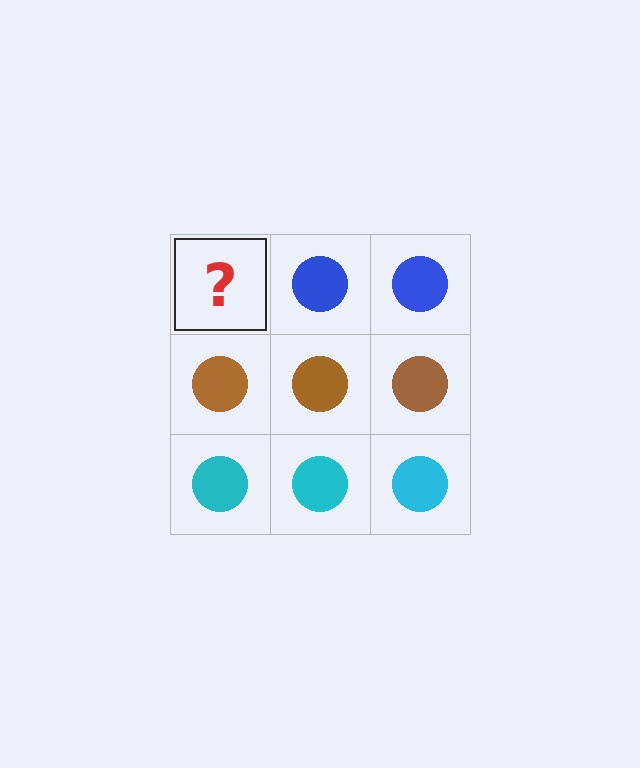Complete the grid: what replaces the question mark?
The question mark should be replaced with a blue circle.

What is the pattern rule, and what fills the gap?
The rule is that each row has a consistent color. The gap should be filled with a blue circle.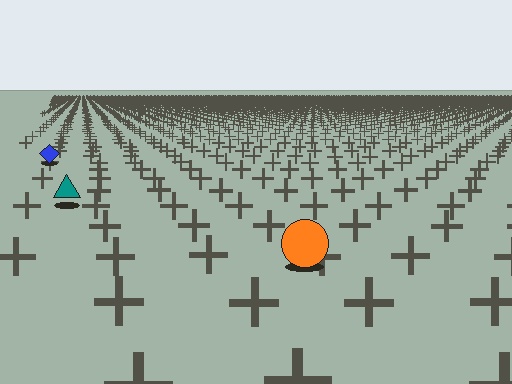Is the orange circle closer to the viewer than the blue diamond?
Yes. The orange circle is closer — you can tell from the texture gradient: the ground texture is coarser near it.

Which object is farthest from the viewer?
The blue diamond is farthest from the viewer. It appears smaller and the ground texture around it is denser.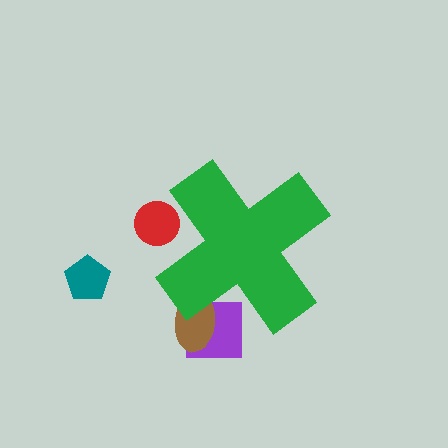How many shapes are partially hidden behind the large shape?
3 shapes are partially hidden.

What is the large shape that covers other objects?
A green cross.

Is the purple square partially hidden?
Yes, the purple square is partially hidden behind the green cross.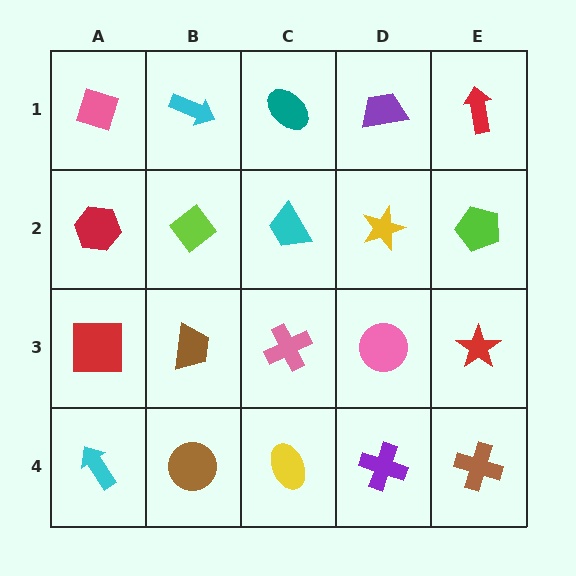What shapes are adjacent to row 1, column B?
A lime diamond (row 2, column B), a pink diamond (row 1, column A), a teal ellipse (row 1, column C).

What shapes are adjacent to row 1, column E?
A lime pentagon (row 2, column E), a purple trapezoid (row 1, column D).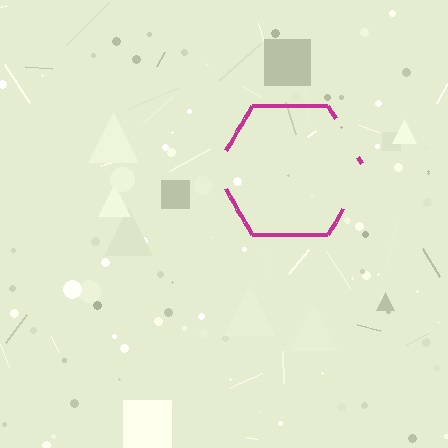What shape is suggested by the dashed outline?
The dashed outline suggests a hexagon.